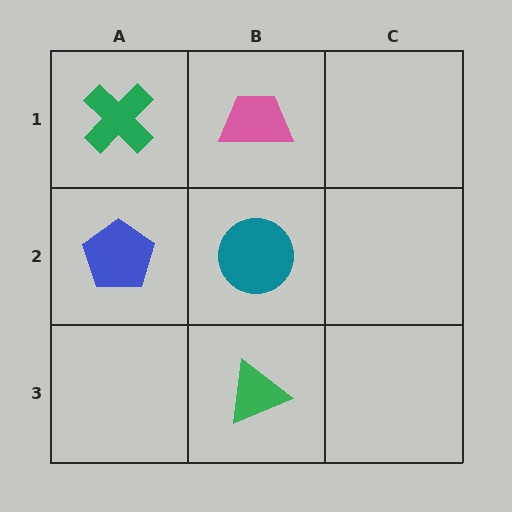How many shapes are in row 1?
2 shapes.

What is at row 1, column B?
A pink trapezoid.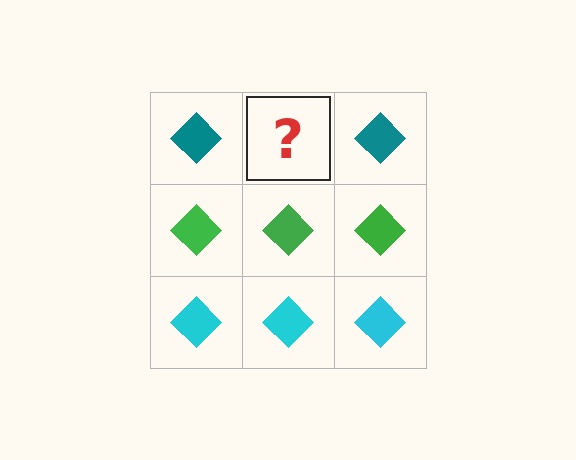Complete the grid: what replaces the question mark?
The question mark should be replaced with a teal diamond.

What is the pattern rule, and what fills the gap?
The rule is that each row has a consistent color. The gap should be filled with a teal diamond.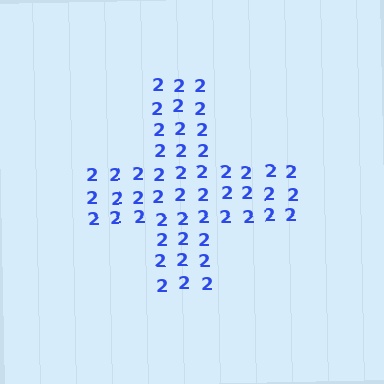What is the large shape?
The large shape is a cross.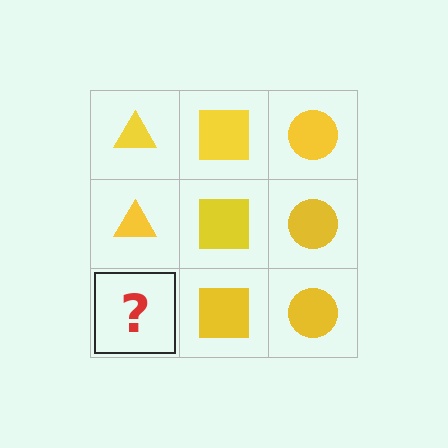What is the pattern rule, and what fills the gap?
The rule is that each column has a consistent shape. The gap should be filled with a yellow triangle.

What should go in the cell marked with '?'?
The missing cell should contain a yellow triangle.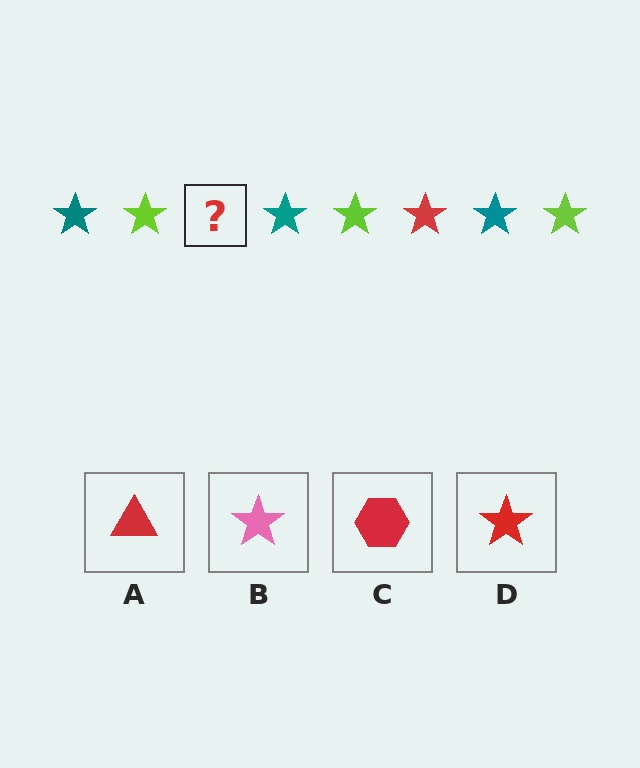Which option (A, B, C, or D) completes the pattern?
D.